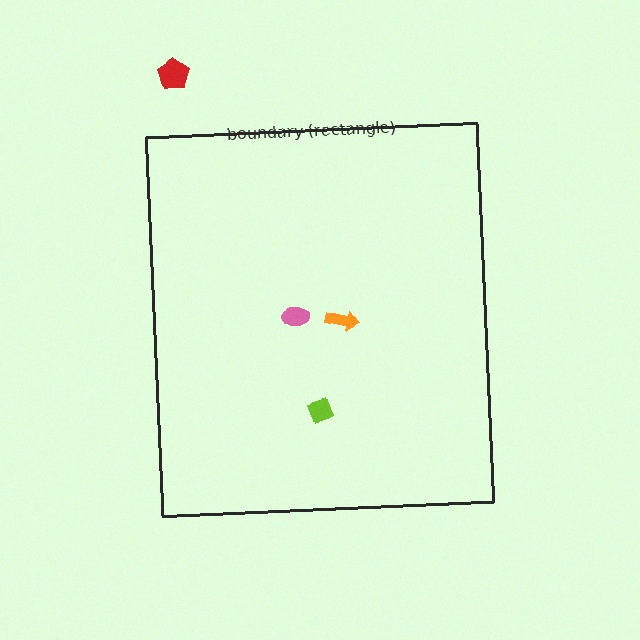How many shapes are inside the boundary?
3 inside, 1 outside.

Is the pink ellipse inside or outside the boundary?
Inside.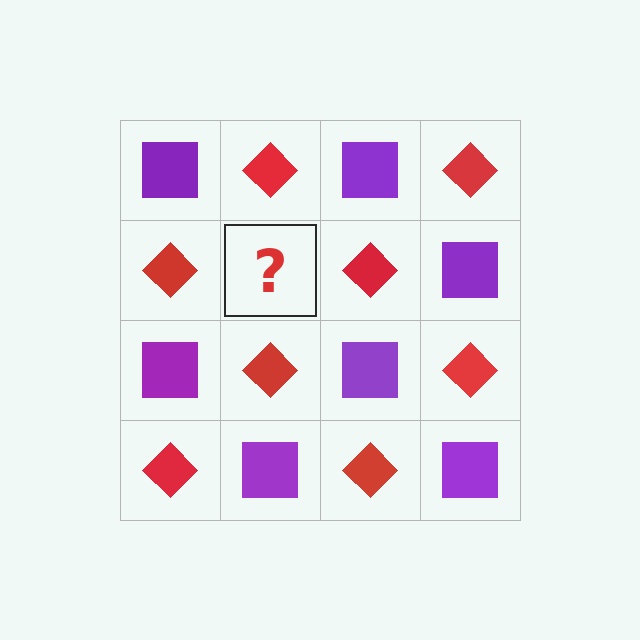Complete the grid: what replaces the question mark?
The question mark should be replaced with a purple square.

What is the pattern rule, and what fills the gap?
The rule is that it alternates purple square and red diamond in a checkerboard pattern. The gap should be filled with a purple square.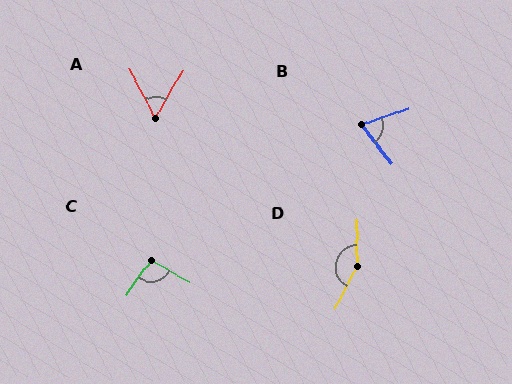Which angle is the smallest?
A, at approximately 59 degrees.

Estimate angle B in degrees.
Approximately 72 degrees.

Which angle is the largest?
D, at approximately 152 degrees.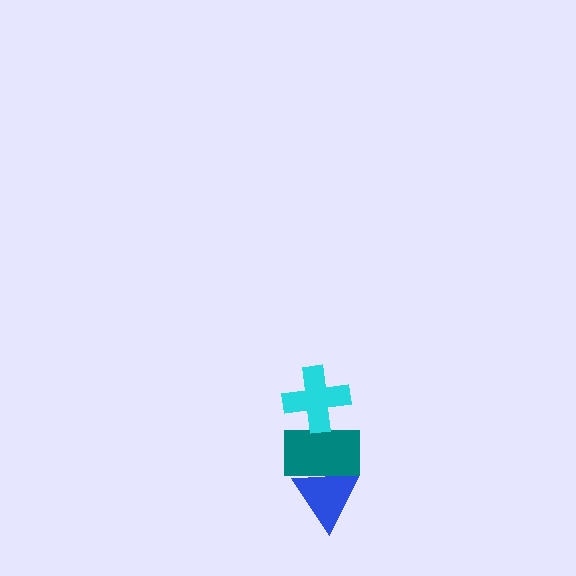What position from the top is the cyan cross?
The cyan cross is 1st from the top.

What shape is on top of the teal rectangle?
The cyan cross is on top of the teal rectangle.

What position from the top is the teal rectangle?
The teal rectangle is 2nd from the top.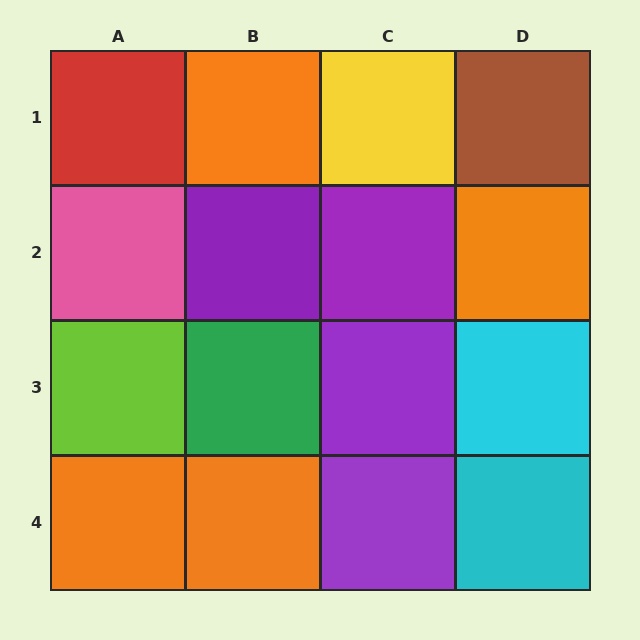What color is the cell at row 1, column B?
Orange.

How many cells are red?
1 cell is red.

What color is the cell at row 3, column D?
Cyan.